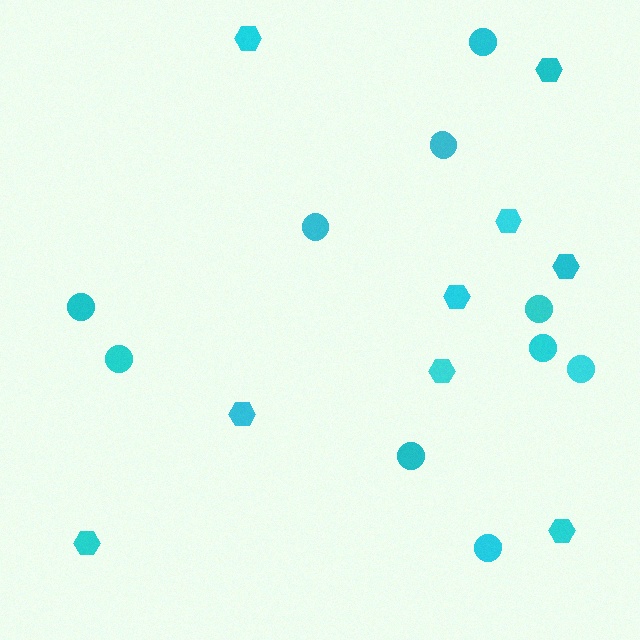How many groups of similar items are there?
There are 2 groups: one group of hexagons (9) and one group of circles (10).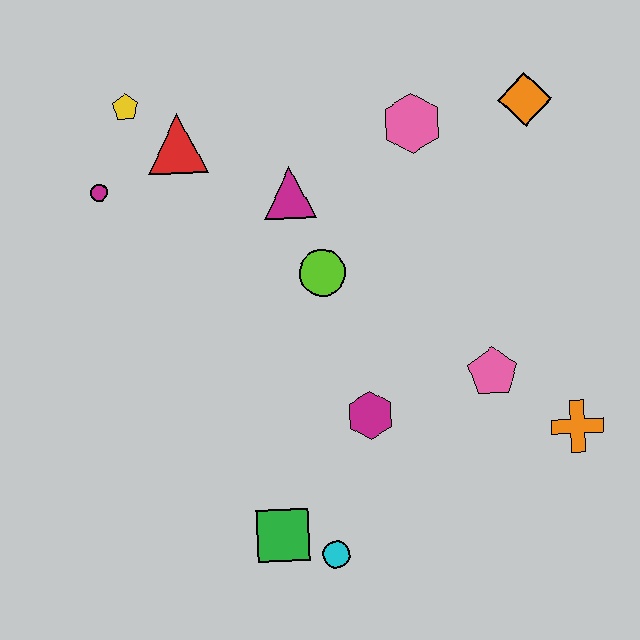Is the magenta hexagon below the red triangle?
Yes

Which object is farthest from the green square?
The orange diamond is farthest from the green square.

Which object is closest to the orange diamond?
The pink hexagon is closest to the orange diamond.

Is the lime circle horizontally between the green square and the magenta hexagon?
Yes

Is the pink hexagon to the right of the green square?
Yes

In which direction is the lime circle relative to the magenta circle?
The lime circle is to the right of the magenta circle.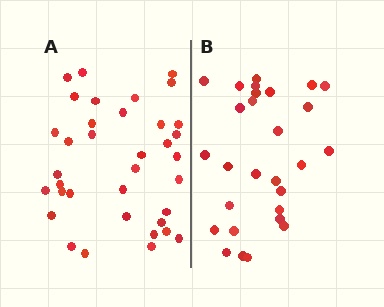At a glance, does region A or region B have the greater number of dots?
Region A (the left region) has more dots.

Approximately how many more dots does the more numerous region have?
Region A has roughly 8 or so more dots than region B.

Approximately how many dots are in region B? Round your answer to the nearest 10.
About 30 dots. (The exact count is 28, which rounds to 30.)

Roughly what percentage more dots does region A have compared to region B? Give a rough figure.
About 30% more.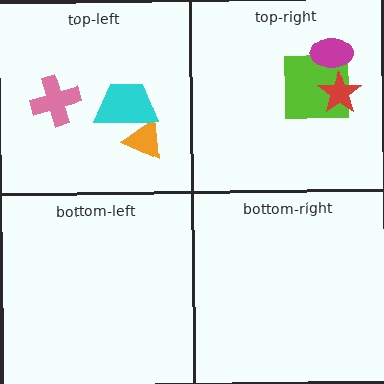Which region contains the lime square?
The top-right region.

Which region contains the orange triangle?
The top-left region.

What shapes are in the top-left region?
The orange triangle, the pink cross, the cyan trapezoid.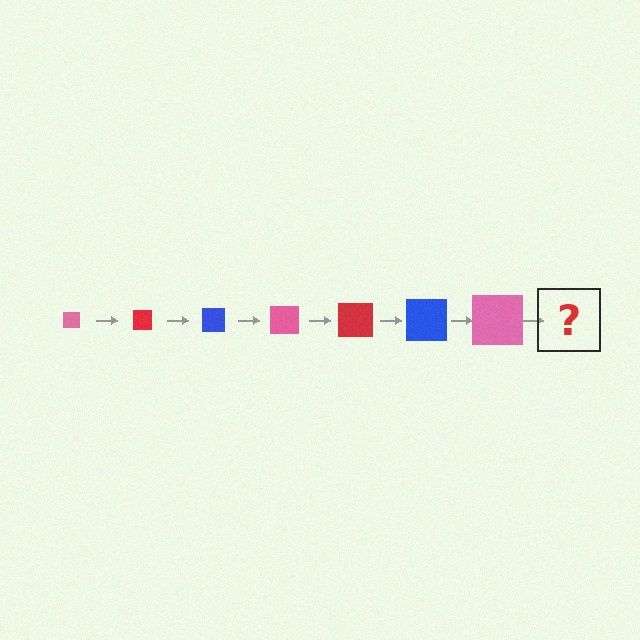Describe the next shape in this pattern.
It should be a red square, larger than the previous one.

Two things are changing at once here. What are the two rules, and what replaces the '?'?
The two rules are that the square grows larger each step and the color cycles through pink, red, and blue. The '?' should be a red square, larger than the previous one.